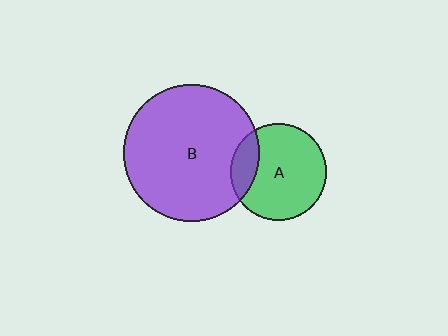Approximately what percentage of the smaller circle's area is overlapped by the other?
Approximately 20%.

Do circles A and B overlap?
Yes.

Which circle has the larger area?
Circle B (purple).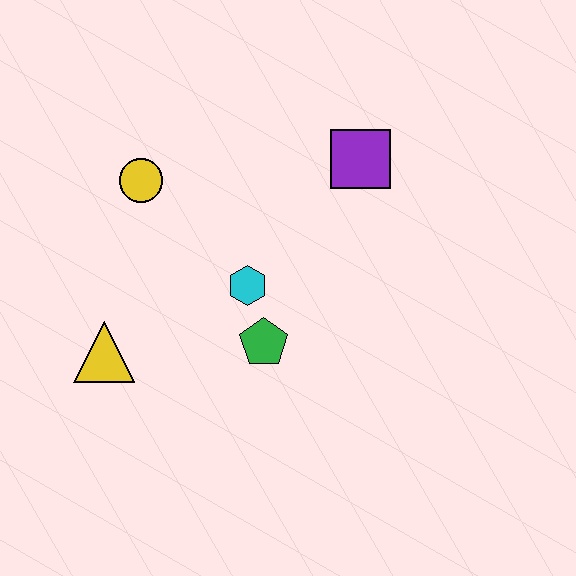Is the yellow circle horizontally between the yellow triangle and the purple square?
Yes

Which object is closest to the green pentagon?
The cyan hexagon is closest to the green pentagon.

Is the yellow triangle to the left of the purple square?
Yes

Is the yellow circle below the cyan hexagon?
No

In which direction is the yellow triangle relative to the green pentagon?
The yellow triangle is to the left of the green pentagon.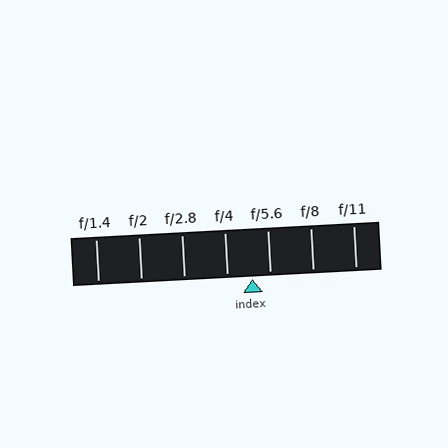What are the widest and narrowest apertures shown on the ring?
The widest aperture shown is f/1.4 and the narrowest is f/11.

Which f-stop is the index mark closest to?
The index mark is closest to f/5.6.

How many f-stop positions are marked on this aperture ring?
There are 7 f-stop positions marked.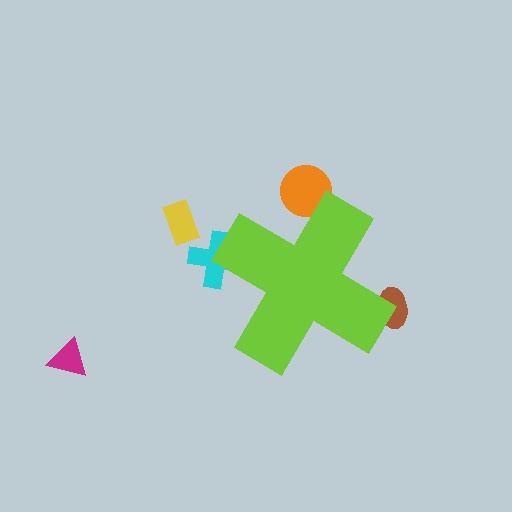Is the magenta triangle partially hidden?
No, the magenta triangle is fully visible.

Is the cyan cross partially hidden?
Yes, the cyan cross is partially hidden behind the lime cross.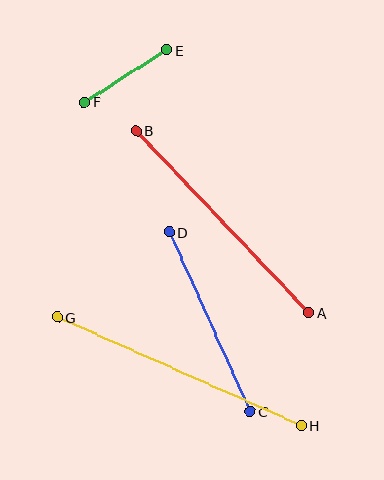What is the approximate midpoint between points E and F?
The midpoint is at approximately (125, 76) pixels.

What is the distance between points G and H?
The distance is approximately 267 pixels.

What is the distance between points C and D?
The distance is approximately 196 pixels.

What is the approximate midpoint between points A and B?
The midpoint is at approximately (223, 222) pixels.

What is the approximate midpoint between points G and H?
The midpoint is at approximately (179, 371) pixels.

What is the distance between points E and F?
The distance is approximately 98 pixels.